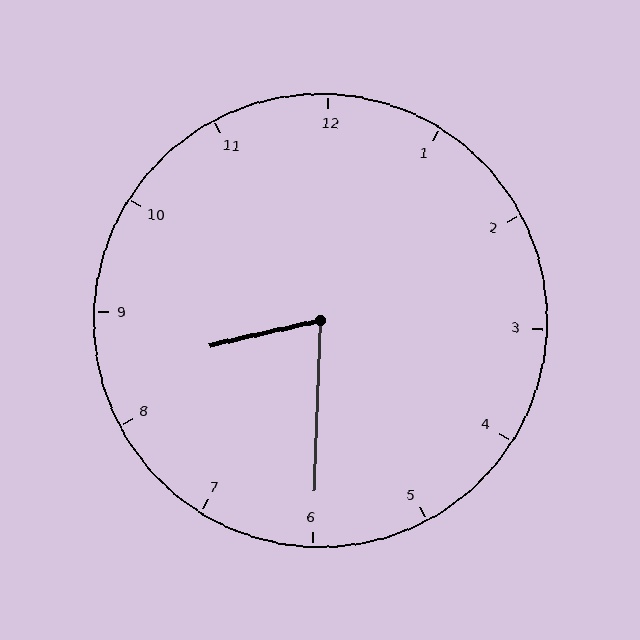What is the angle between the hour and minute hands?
Approximately 75 degrees.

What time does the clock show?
8:30.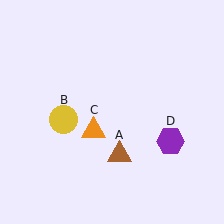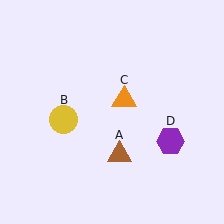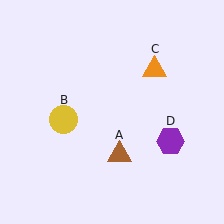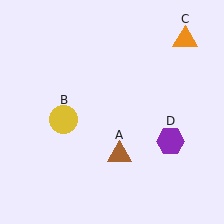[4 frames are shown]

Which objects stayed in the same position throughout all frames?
Brown triangle (object A) and yellow circle (object B) and purple hexagon (object D) remained stationary.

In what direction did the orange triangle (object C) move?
The orange triangle (object C) moved up and to the right.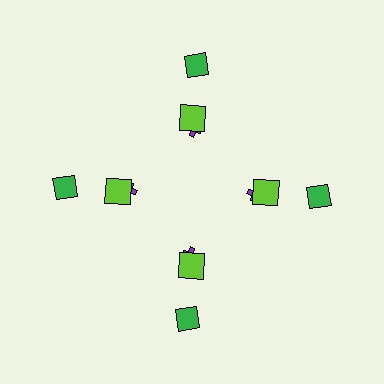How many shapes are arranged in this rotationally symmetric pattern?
There are 12 shapes, arranged in 4 groups of 3.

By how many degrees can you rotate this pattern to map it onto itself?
The pattern maps onto itself every 90 degrees of rotation.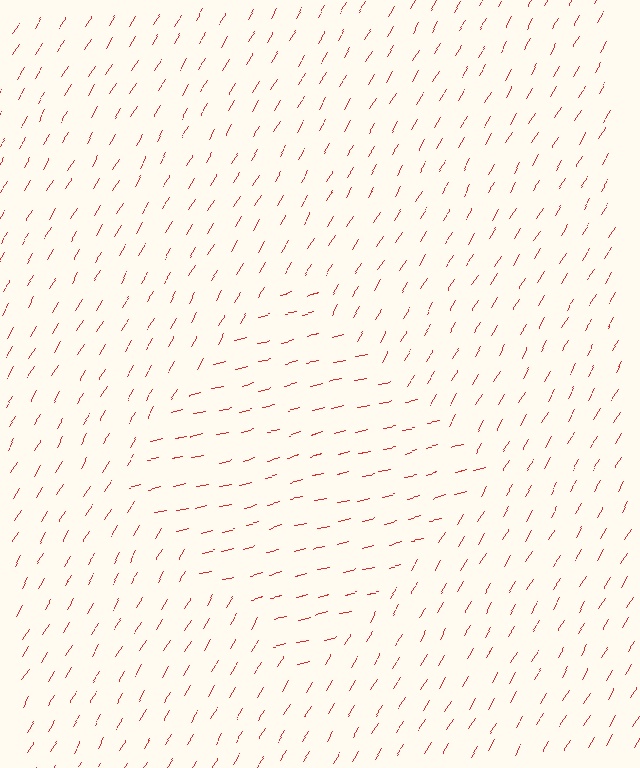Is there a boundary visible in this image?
Yes, there is a texture boundary formed by a change in line orientation.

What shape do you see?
I see a diamond.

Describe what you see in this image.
The image is filled with small red line segments. A diamond region in the image has lines oriented differently from the surrounding lines, creating a visible texture boundary.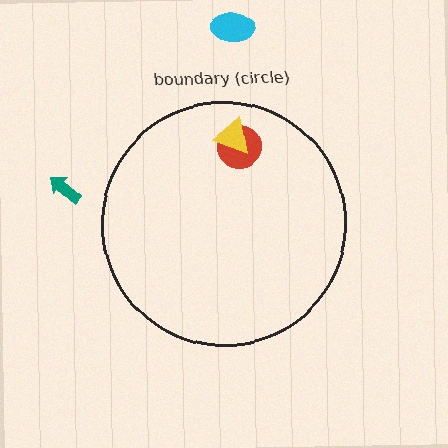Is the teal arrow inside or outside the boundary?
Outside.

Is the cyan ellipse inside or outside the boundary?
Outside.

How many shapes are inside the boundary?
2 inside, 2 outside.